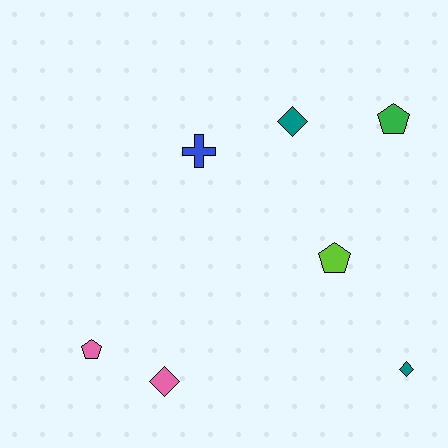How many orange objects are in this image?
There are no orange objects.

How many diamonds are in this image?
There are 3 diamonds.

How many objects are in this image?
There are 7 objects.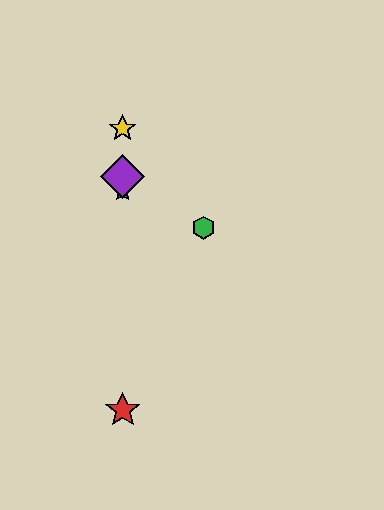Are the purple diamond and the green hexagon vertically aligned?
No, the purple diamond is at x≈123 and the green hexagon is at x≈204.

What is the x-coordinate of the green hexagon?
The green hexagon is at x≈204.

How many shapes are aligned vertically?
4 shapes (the red star, the blue star, the yellow star, the purple diamond) are aligned vertically.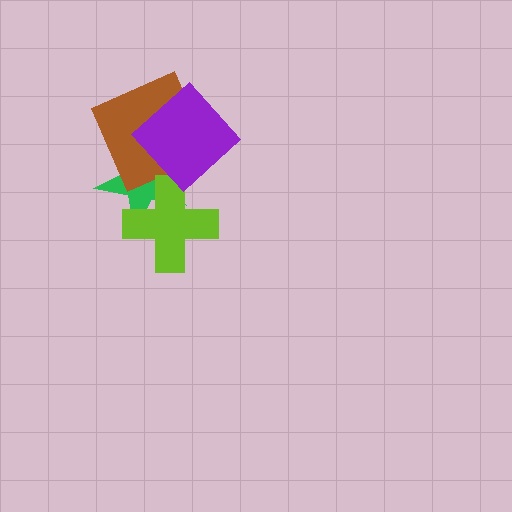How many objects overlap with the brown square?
2 objects overlap with the brown square.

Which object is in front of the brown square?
The purple diamond is in front of the brown square.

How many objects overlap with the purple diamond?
2 objects overlap with the purple diamond.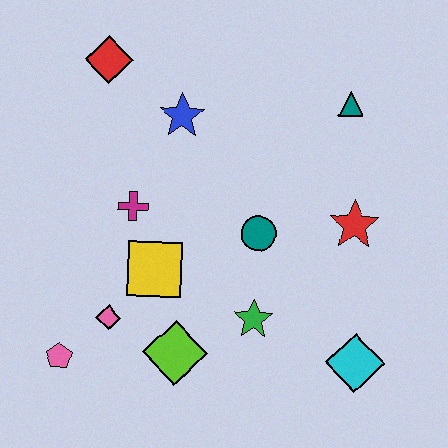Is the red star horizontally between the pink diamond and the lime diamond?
No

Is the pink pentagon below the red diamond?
Yes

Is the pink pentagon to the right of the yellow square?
No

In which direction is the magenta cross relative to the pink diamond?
The magenta cross is above the pink diamond.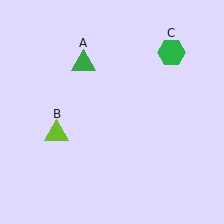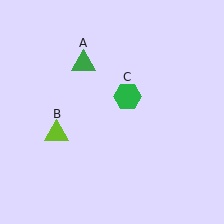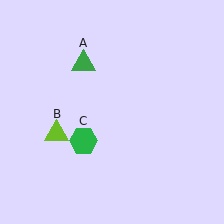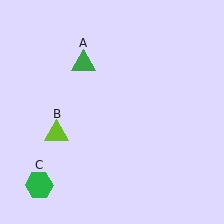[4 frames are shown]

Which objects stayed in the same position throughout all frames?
Green triangle (object A) and lime triangle (object B) remained stationary.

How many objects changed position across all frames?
1 object changed position: green hexagon (object C).